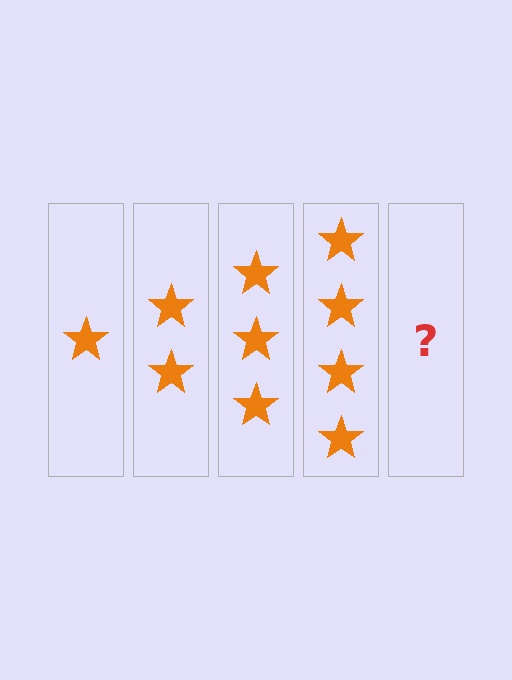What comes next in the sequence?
The next element should be 5 stars.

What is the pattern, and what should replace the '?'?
The pattern is that each step adds one more star. The '?' should be 5 stars.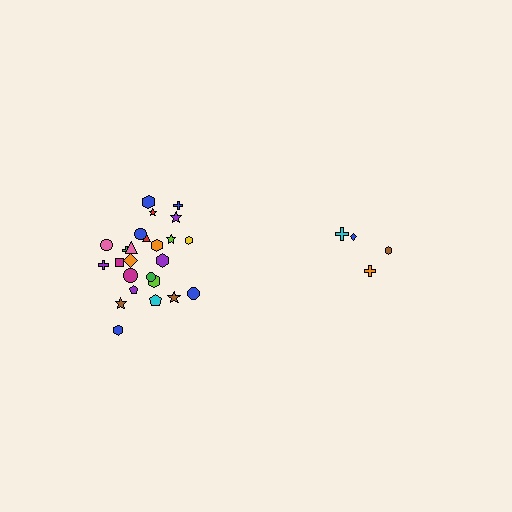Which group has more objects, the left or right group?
The left group.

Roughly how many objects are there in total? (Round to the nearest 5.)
Roughly 30 objects in total.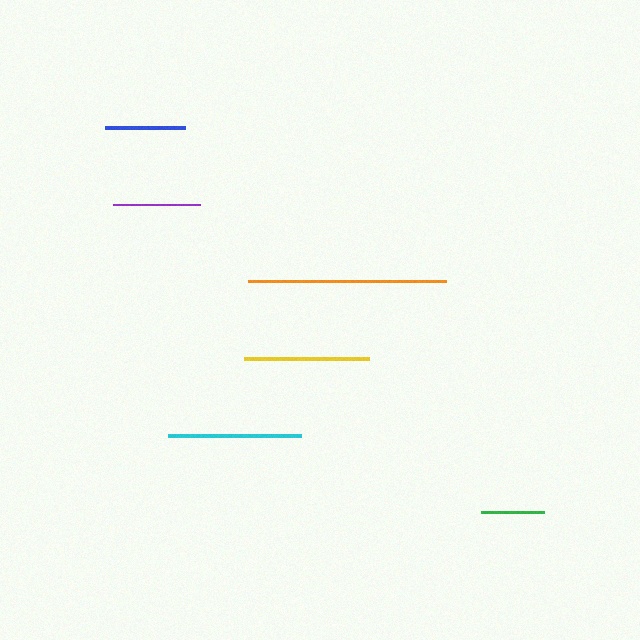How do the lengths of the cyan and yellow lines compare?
The cyan and yellow lines are approximately the same length.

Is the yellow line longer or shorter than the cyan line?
The cyan line is longer than the yellow line.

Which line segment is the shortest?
The green line is the shortest at approximately 63 pixels.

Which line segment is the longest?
The orange line is the longest at approximately 199 pixels.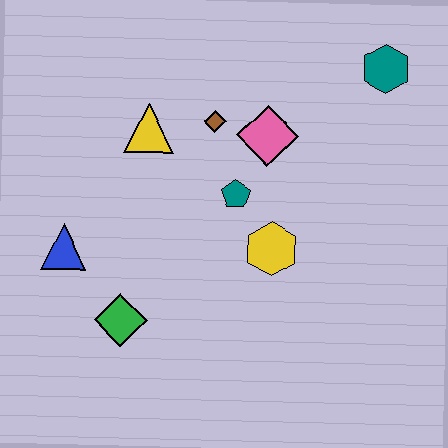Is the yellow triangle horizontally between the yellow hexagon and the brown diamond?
No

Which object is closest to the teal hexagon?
The pink diamond is closest to the teal hexagon.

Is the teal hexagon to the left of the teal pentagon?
No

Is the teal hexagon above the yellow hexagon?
Yes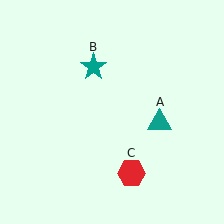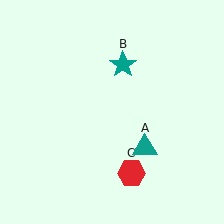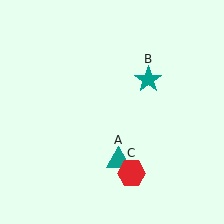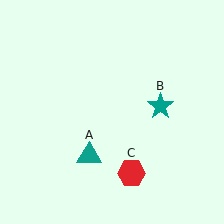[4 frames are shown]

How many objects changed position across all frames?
2 objects changed position: teal triangle (object A), teal star (object B).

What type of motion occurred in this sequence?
The teal triangle (object A), teal star (object B) rotated clockwise around the center of the scene.